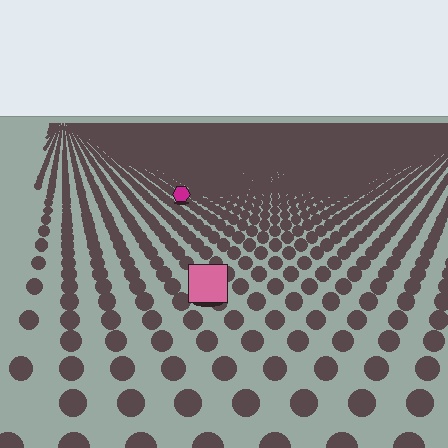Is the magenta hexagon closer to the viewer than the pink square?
No. The pink square is closer — you can tell from the texture gradient: the ground texture is coarser near it.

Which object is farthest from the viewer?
The magenta hexagon is farthest from the viewer. It appears smaller and the ground texture around it is denser.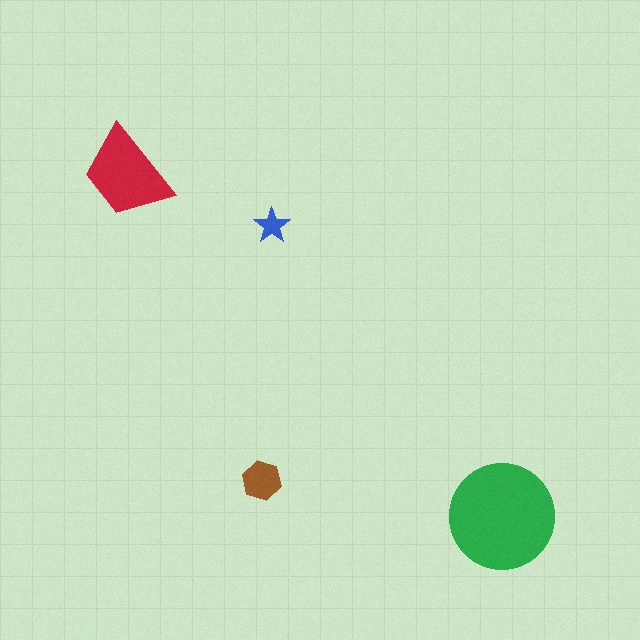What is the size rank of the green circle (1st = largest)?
1st.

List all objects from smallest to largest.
The blue star, the brown hexagon, the red trapezoid, the green circle.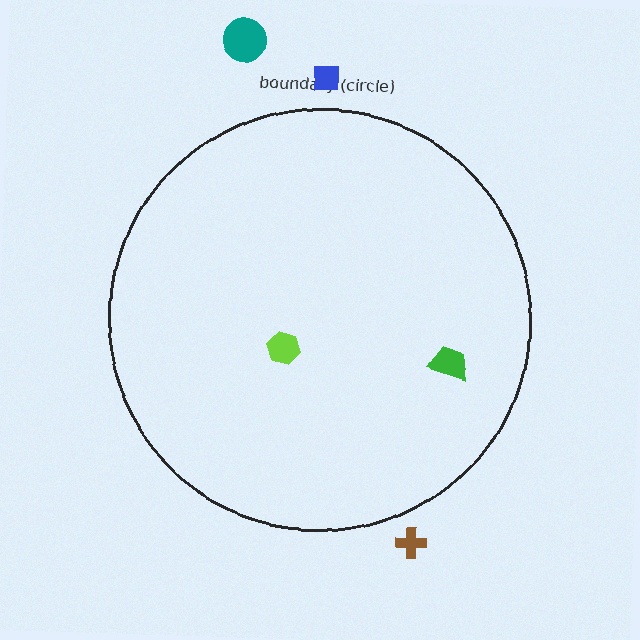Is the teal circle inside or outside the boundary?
Outside.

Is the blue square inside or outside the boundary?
Outside.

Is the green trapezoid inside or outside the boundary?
Inside.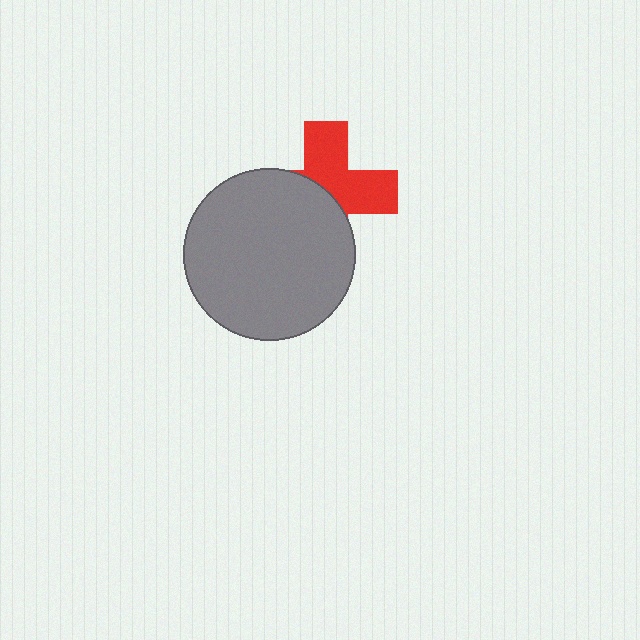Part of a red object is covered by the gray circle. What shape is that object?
It is a cross.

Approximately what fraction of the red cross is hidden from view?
Roughly 50% of the red cross is hidden behind the gray circle.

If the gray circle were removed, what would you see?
You would see the complete red cross.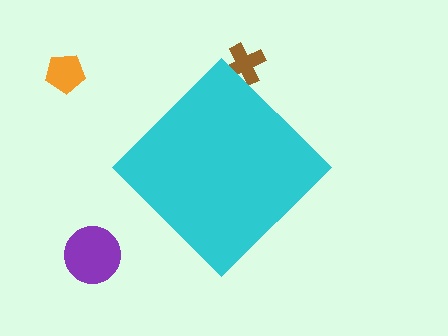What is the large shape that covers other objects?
A cyan diamond.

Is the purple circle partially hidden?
No, the purple circle is fully visible.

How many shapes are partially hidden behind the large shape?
1 shape is partially hidden.